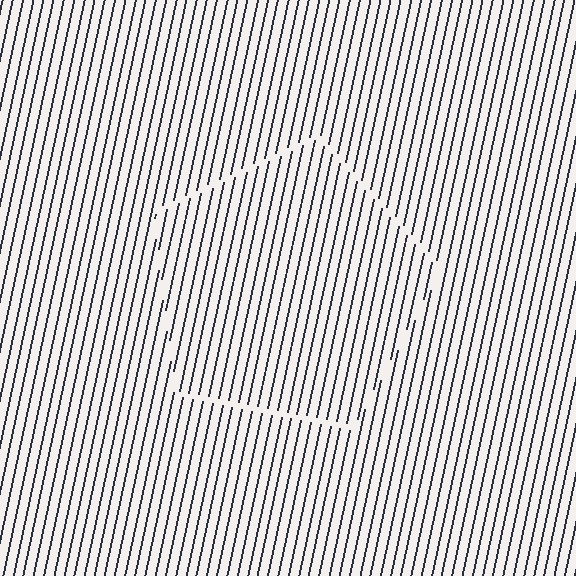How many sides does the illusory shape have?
5 sides — the line-ends trace a pentagon.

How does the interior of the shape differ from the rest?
The interior of the shape contains the same grating, shifted by half a period — the contour is defined by the phase discontinuity where line-ends from the inner and outer gratings abut.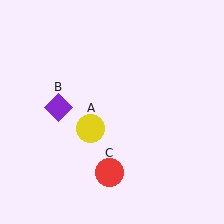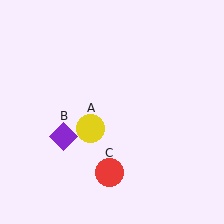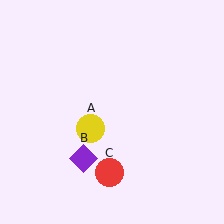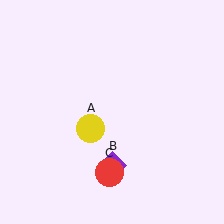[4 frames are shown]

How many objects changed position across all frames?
1 object changed position: purple diamond (object B).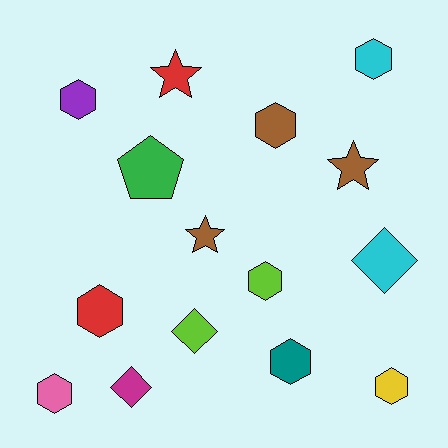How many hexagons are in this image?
There are 8 hexagons.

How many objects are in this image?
There are 15 objects.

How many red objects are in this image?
There are 2 red objects.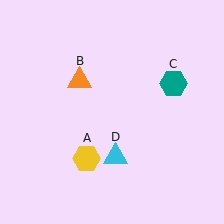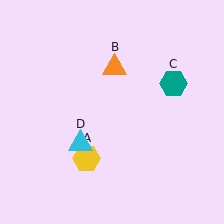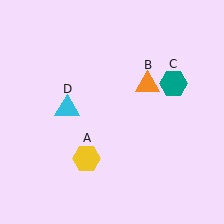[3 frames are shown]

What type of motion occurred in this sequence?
The orange triangle (object B), cyan triangle (object D) rotated clockwise around the center of the scene.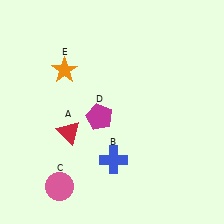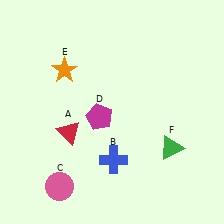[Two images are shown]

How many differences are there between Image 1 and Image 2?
There is 1 difference between the two images.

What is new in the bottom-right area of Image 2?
A green triangle (F) was added in the bottom-right area of Image 2.